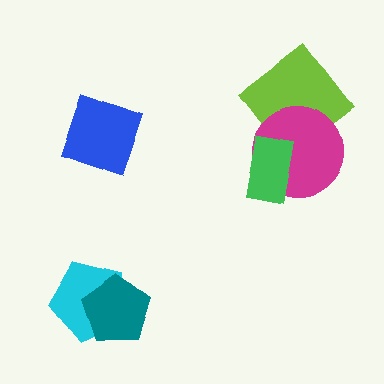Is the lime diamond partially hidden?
Yes, it is partially covered by another shape.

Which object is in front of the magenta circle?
The green rectangle is in front of the magenta circle.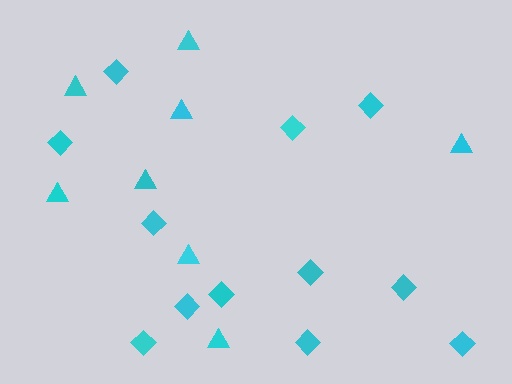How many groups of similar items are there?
There are 2 groups: one group of triangles (8) and one group of diamonds (12).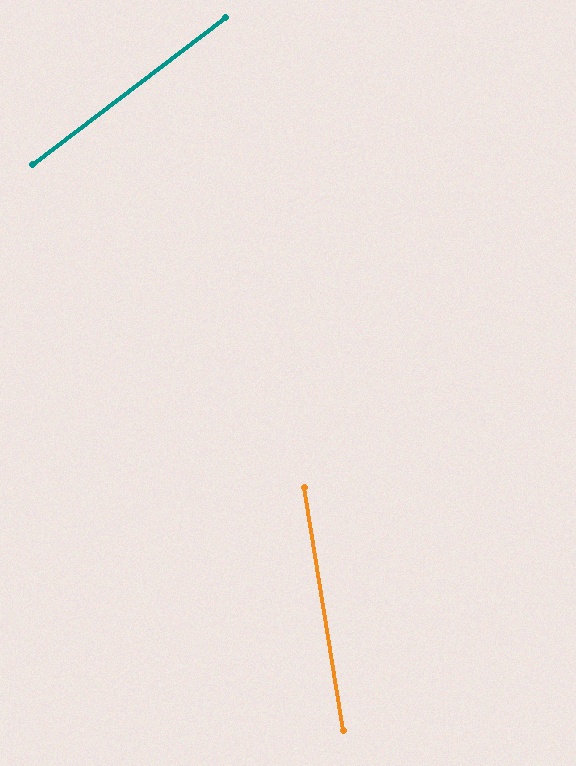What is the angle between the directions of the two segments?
Approximately 62 degrees.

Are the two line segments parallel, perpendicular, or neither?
Neither parallel nor perpendicular — they differ by about 62°.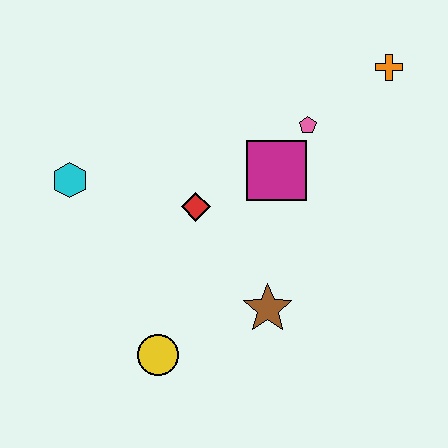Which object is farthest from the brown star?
The orange cross is farthest from the brown star.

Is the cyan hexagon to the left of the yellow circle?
Yes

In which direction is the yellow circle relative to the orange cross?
The yellow circle is below the orange cross.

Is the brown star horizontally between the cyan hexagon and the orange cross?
Yes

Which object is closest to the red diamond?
The magenta square is closest to the red diamond.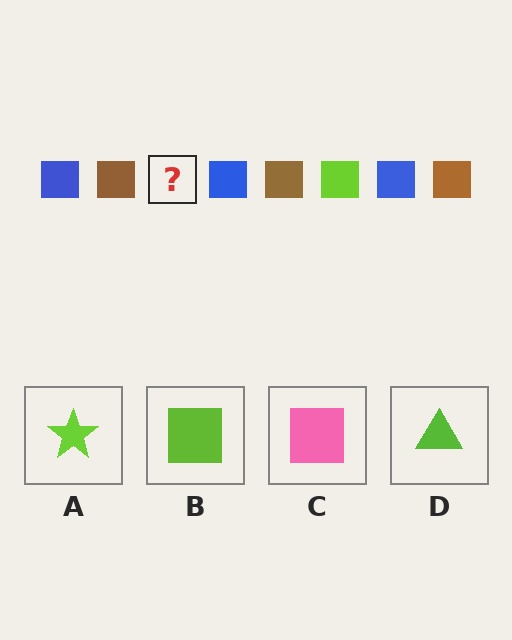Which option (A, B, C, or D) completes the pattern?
B.